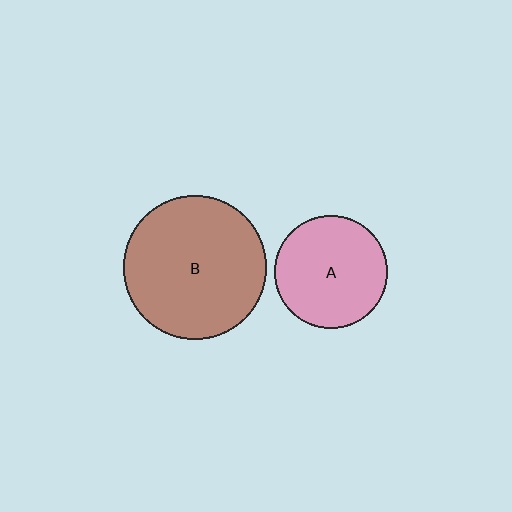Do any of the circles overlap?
No, none of the circles overlap.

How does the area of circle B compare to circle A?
Approximately 1.6 times.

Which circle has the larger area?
Circle B (brown).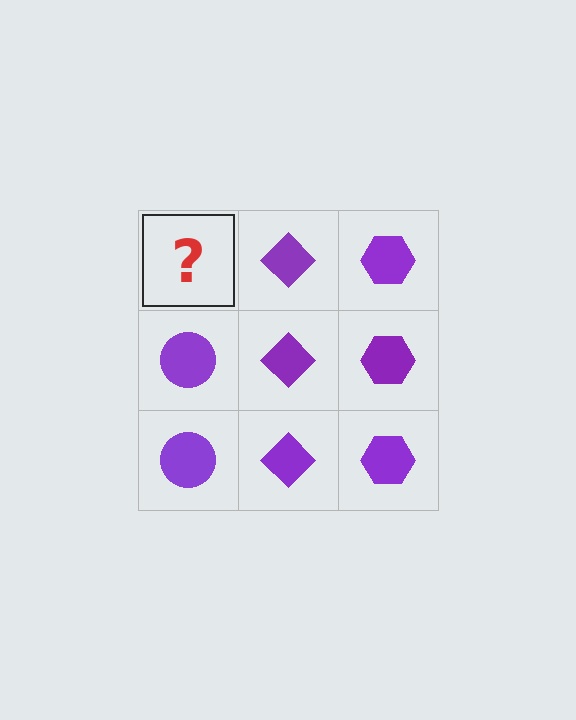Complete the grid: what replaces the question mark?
The question mark should be replaced with a purple circle.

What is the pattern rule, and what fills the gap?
The rule is that each column has a consistent shape. The gap should be filled with a purple circle.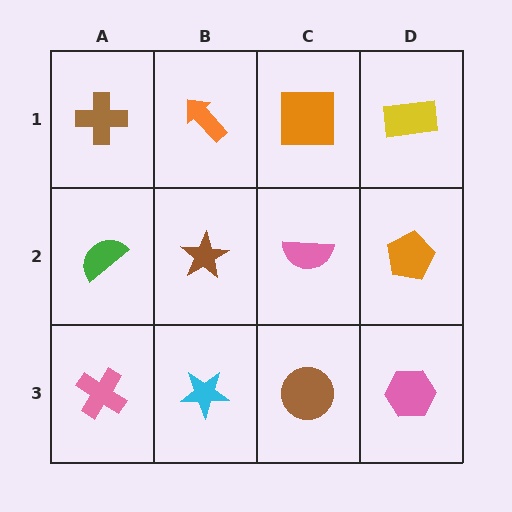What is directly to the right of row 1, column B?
An orange square.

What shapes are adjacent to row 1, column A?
A green semicircle (row 2, column A), an orange arrow (row 1, column B).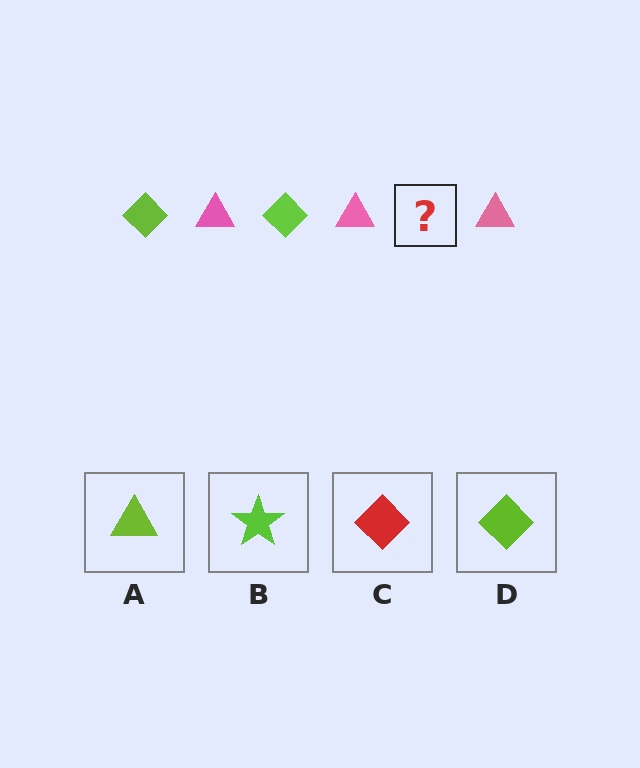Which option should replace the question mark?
Option D.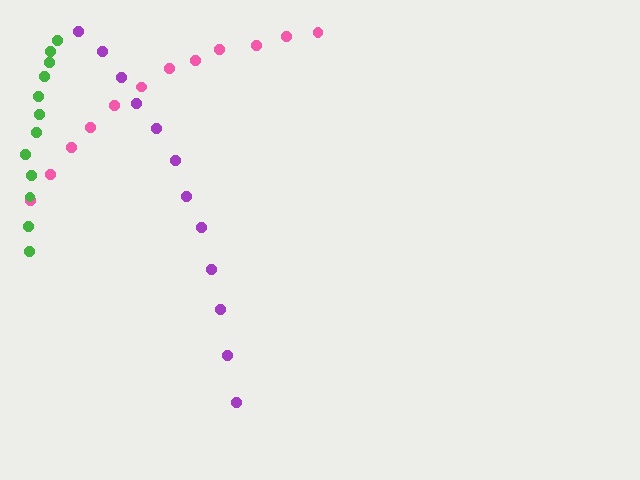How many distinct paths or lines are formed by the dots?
There are 3 distinct paths.